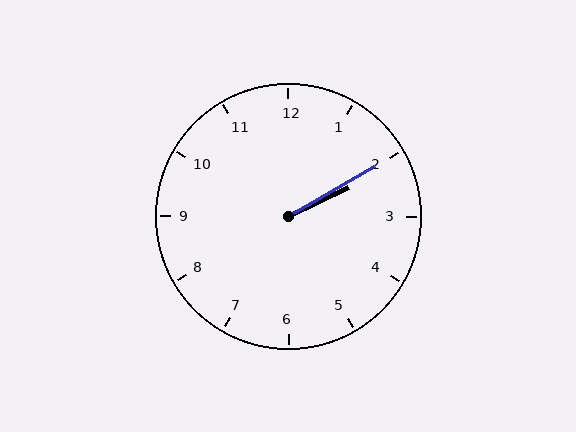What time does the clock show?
2:10.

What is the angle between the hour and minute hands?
Approximately 5 degrees.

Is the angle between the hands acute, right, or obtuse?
It is acute.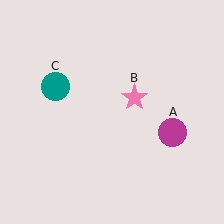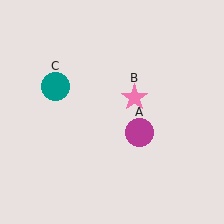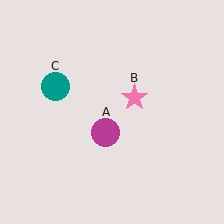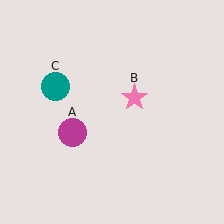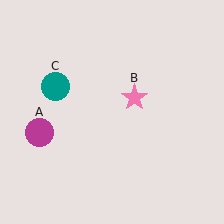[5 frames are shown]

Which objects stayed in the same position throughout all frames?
Pink star (object B) and teal circle (object C) remained stationary.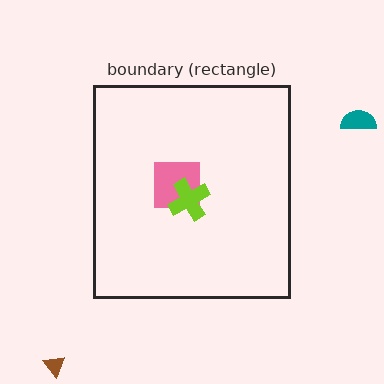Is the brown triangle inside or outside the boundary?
Outside.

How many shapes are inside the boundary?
2 inside, 2 outside.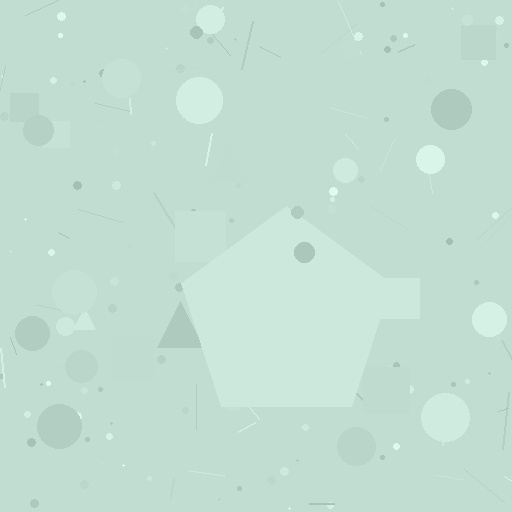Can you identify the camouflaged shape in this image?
The camouflaged shape is a pentagon.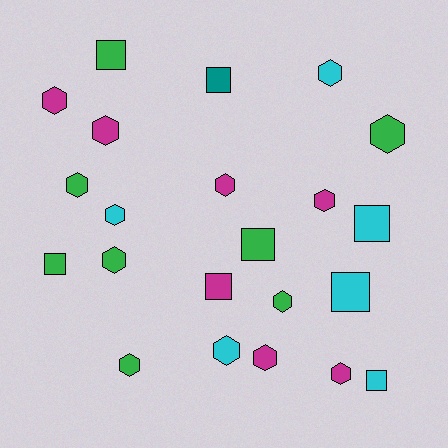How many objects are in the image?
There are 22 objects.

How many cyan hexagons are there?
There are 3 cyan hexagons.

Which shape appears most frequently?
Hexagon, with 14 objects.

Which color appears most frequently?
Green, with 8 objects.